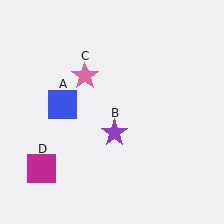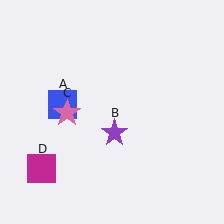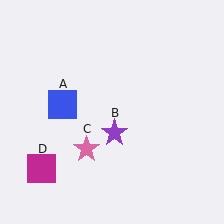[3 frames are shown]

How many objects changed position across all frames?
1 object changed position: pink star (object C).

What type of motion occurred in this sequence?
The pink star (object C) rotated counterclockwise around the center of the scene.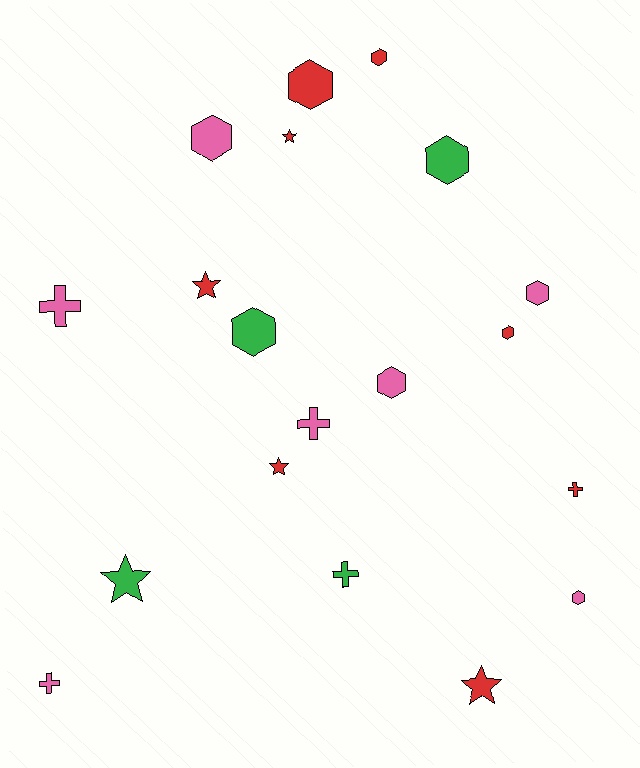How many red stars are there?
There are 4 red stars.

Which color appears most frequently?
Red, with 8 objects.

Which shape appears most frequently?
Hexagon, with 9 objects.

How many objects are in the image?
There are 19 objects.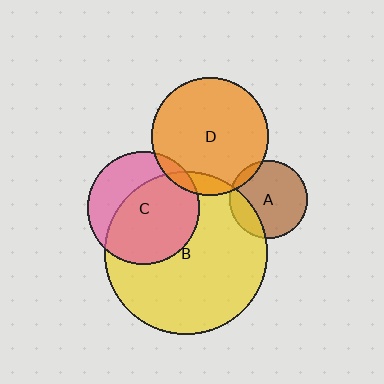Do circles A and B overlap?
Yes.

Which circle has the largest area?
Circle B (yellow).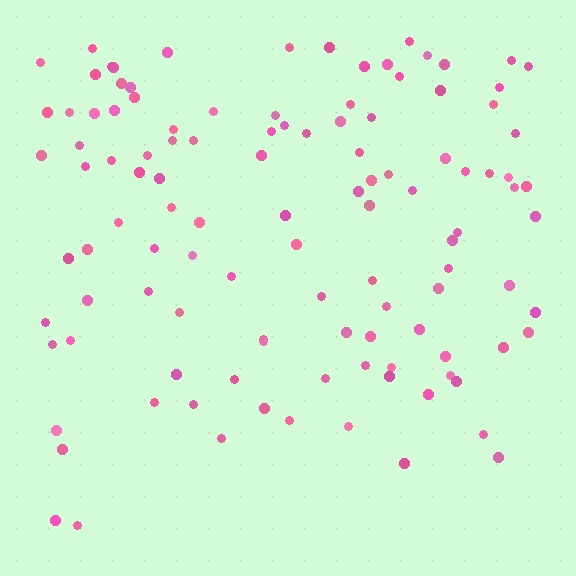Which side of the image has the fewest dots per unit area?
The bottom.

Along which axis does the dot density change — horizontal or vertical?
Vertical.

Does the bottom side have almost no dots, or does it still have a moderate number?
Still a moderate number, just noticeably fewer than the top.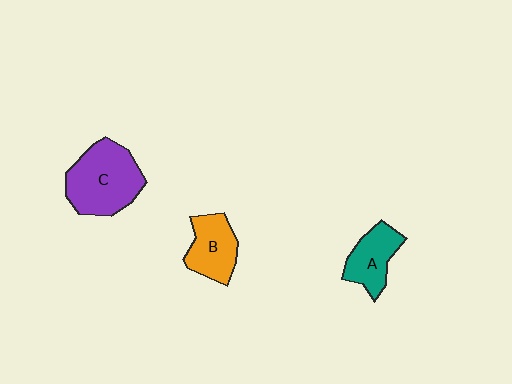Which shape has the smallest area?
Shape A (teal).